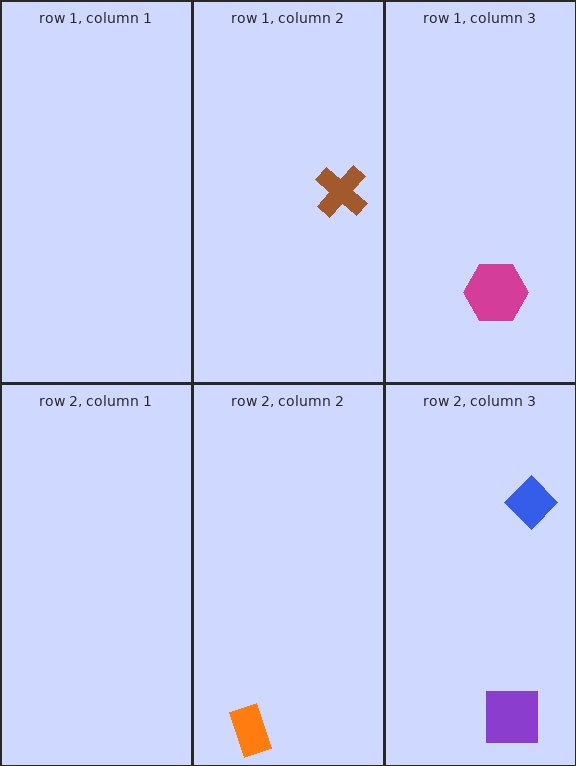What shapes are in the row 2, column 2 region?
The orange rectangle.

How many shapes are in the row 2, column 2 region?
1.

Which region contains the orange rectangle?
The row 2, column 2 region.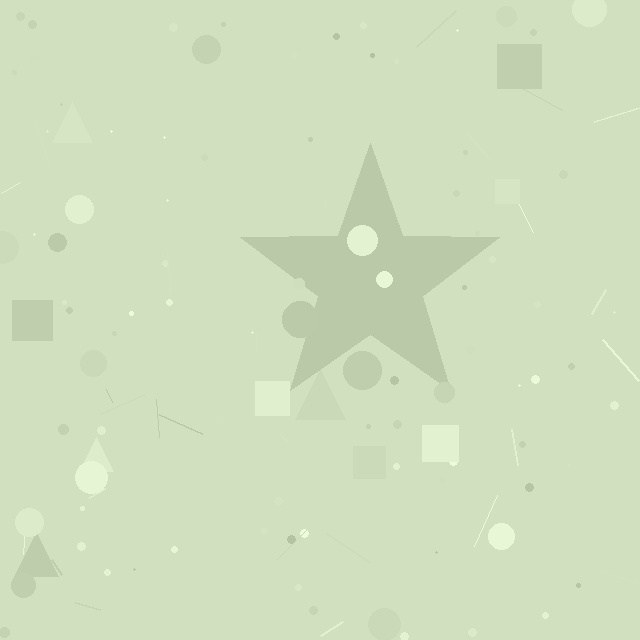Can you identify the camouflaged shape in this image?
The camouflaged shape is a star.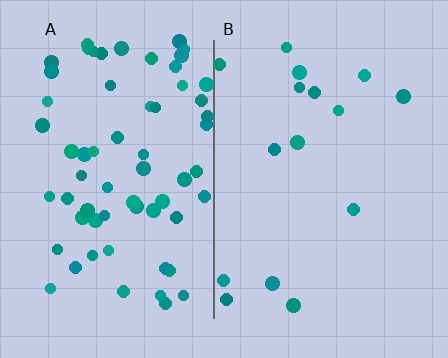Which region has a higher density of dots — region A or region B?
A (the left).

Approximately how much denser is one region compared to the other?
Approximately 4.1× — region A over region B.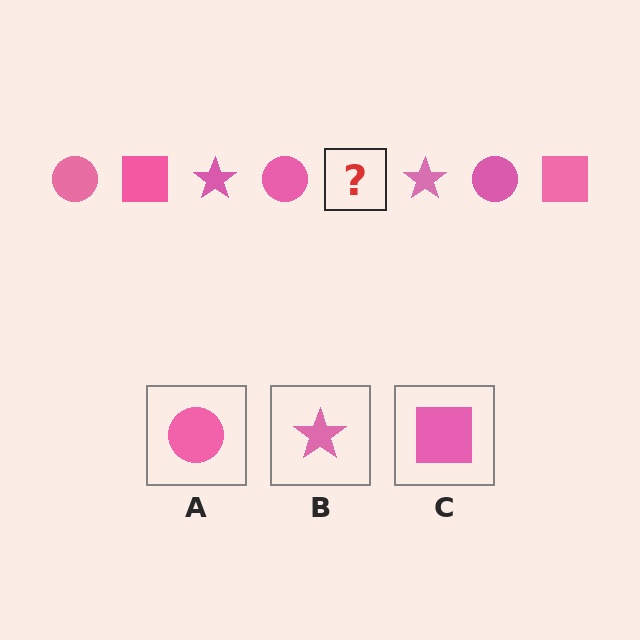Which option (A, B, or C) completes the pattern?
C.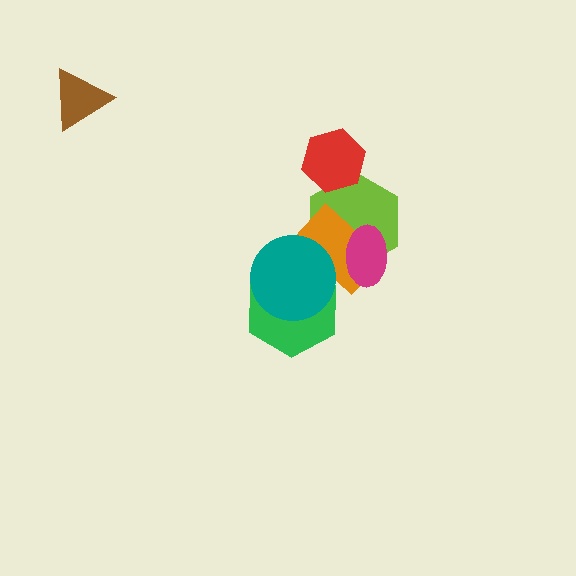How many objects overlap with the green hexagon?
2 objects overlap with the green hexagon.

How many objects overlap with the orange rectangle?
4 objects overlap with the orange rectangle.